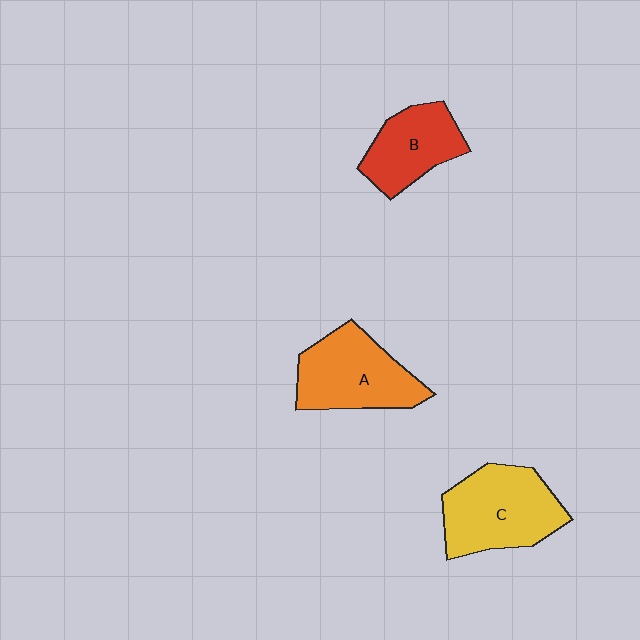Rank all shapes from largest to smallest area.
From largest to smallest: C (yellow), A (orange), B (red).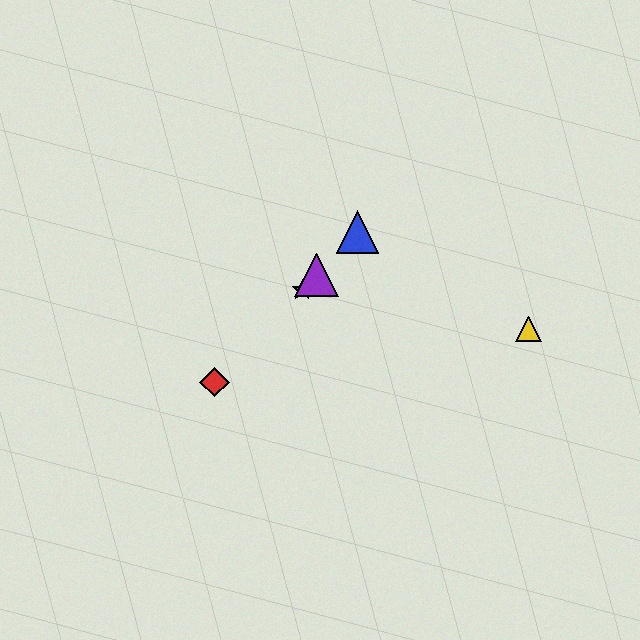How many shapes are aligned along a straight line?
4 shapes (the red diamond, the blue triangle, the green star, the purple triangle) are aligned along a straight line.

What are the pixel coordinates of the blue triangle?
The blue triangle is at (358, 232).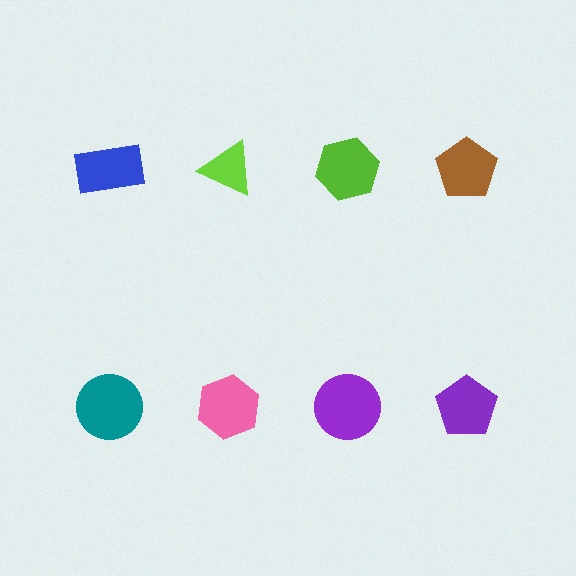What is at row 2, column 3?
A purple circle.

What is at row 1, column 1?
A blue rectangle.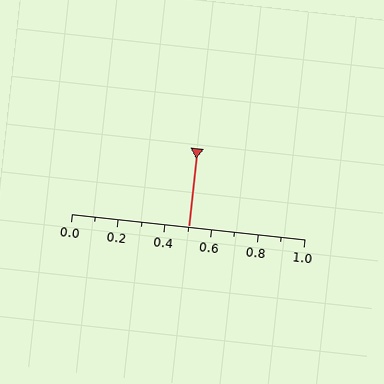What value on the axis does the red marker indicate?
The marker indicates approximately 0.5.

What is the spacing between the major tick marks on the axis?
The major ticks are spaced 0.2 apart.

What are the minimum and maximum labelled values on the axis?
The axis runs from 0.0 to 1.0.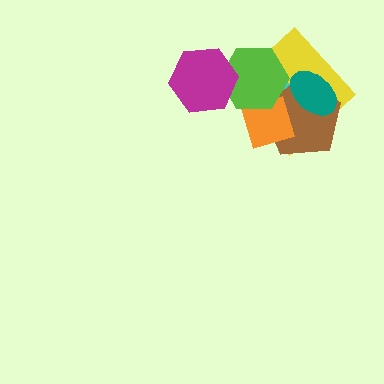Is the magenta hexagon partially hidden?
No, no other shape covers it.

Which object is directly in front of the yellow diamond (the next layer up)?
The cyan pentagon is directly in front of the yellow diamond.